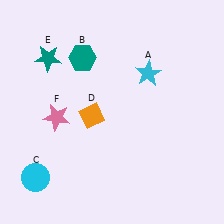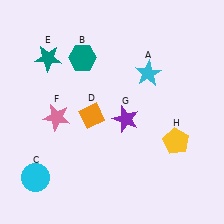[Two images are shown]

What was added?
A purple star (G), a yellow pentagon (H) were added in Image 2.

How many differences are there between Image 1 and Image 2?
There are 2 differences between the two images.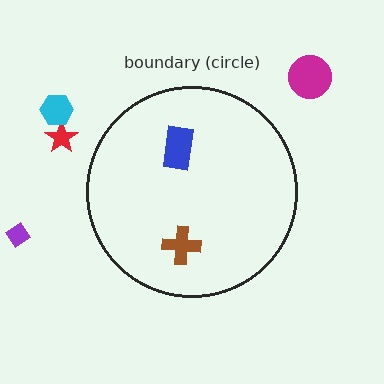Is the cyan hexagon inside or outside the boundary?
Outside.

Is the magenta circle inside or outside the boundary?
Outside.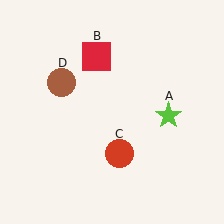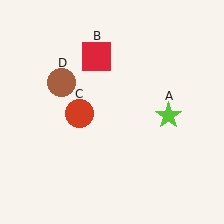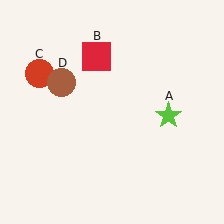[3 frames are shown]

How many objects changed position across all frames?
1 object changed position: red circle (object C).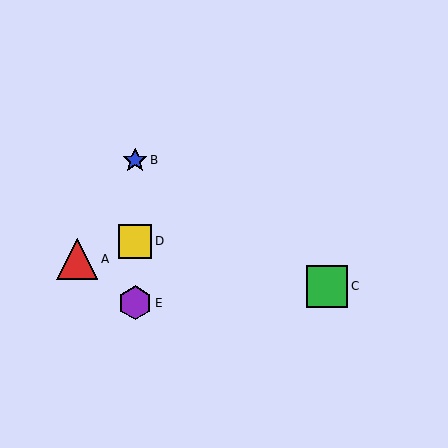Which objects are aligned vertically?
Objects B, D, E are aligned vertically.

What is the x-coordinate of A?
Object A is at x≈77.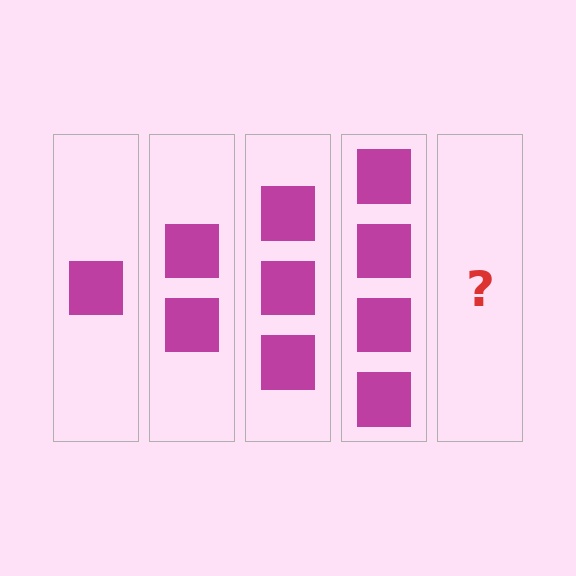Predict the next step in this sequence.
The next step is 5 squares.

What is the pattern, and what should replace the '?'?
The pattern is that each step adds one more square. The '?' should be 5 squares.